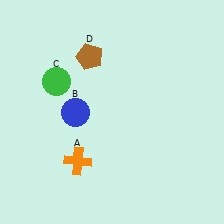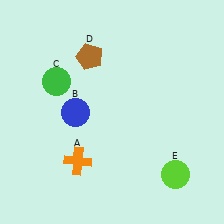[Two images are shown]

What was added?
A lime circle (E) was added in Image 2.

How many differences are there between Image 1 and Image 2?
There is 1 difference between the two images.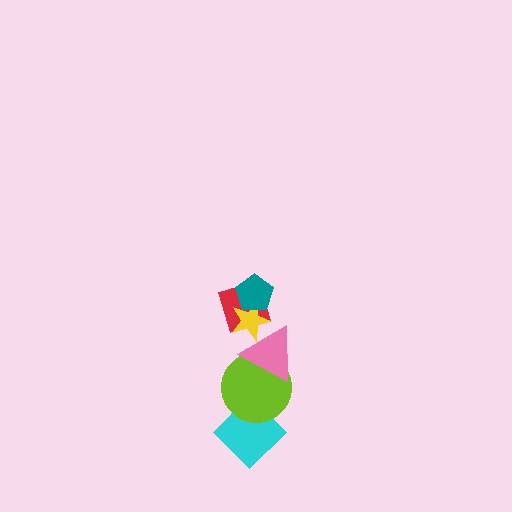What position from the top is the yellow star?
The yellow star is 2nd from the top.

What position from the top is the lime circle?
The lime circle is 5th from the top.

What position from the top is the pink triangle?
The pink triangle is 4th from the top.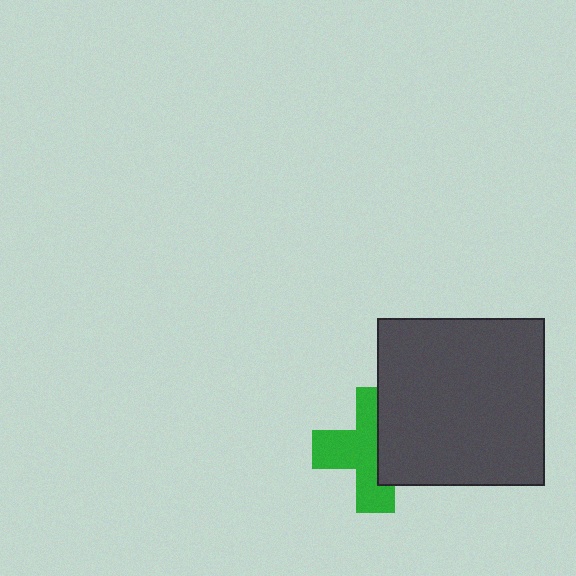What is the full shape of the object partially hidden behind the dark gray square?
The partially hidden object is a green cross.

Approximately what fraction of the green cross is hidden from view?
Roughly 41% of the green cross is hidden behind the dark gray square.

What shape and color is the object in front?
The object in front is a dark gray square.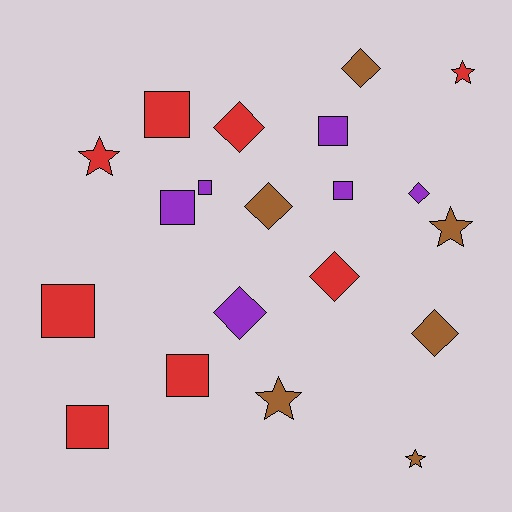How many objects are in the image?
There are 20 objects.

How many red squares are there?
There are 4 red squares.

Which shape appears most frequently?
Square, with 8 objects.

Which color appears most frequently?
Red, with 8 objects.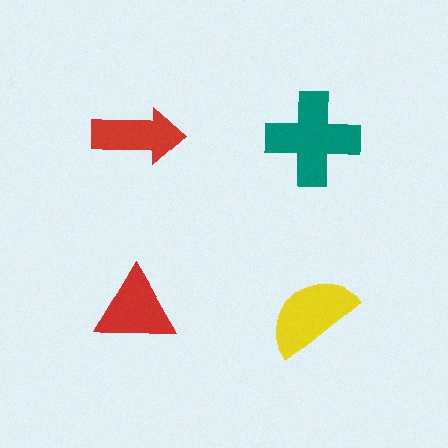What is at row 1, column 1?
A red arrow.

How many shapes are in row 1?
2 shapes.